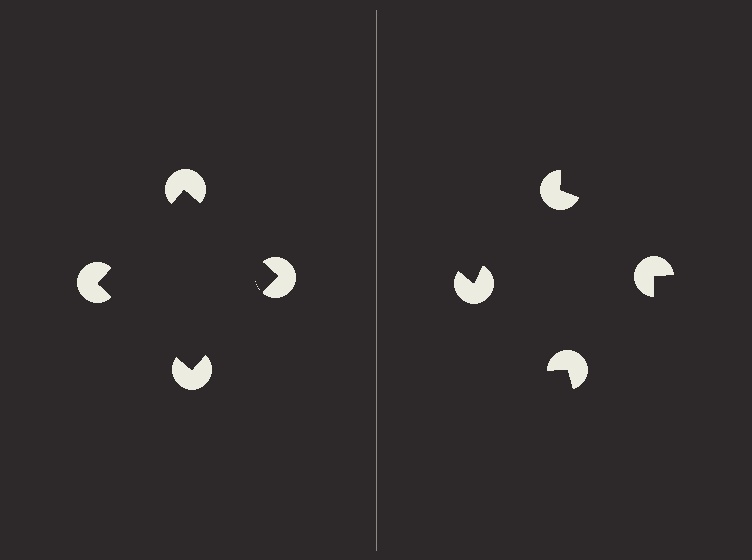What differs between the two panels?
The pac-man discs are positioned identically on both sides; only the wedge orientations differ. On the left they align to a square; on the right they are misaligned.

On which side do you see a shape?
An illusory square appears on the left side. On the right side the wedge cuts are rotated, so no coherent shape forms.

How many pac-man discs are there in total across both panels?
8 — 4 on each side.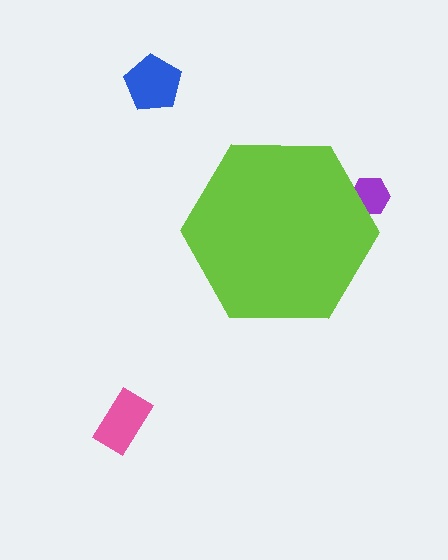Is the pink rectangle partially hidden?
No, the pink rectangle is fully visible.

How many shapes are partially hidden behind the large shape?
1 shape is partially hidden.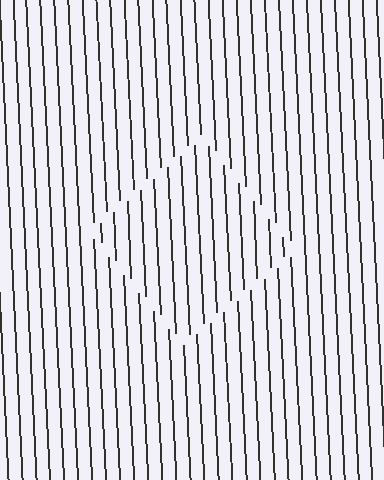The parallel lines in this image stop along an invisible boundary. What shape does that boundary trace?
An illusory square. The interior of the shape contains the same grating, shifted by half a period — the contour is defined by the phase discontinuity where line-ends from the inner and outer gratings abut.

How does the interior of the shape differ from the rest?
The interior of the shape contains the same grating, shifted by half a period — the contour is defined by the phase discontinuity where line-ends from the inner and outer gratings abut.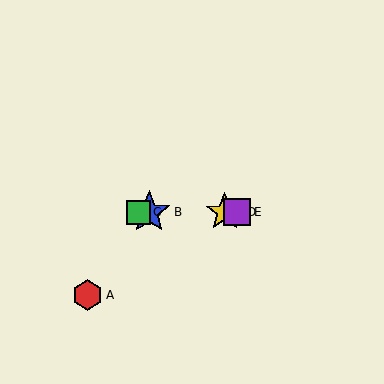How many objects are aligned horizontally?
4 objects (B, C, D, E) are aligned horizontally.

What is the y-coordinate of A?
Object A is at y≈295.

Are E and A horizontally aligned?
No, E is at y≈212 and A is at y≈295.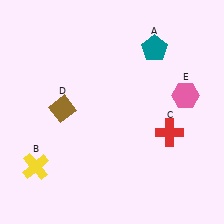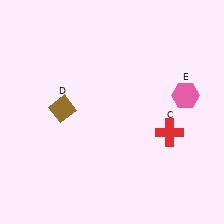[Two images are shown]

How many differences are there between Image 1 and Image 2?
There are 2 differences between the two images.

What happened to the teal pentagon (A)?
The teal pentagon (A) was removed in Image 2. It was in the top-right area of Image 1.